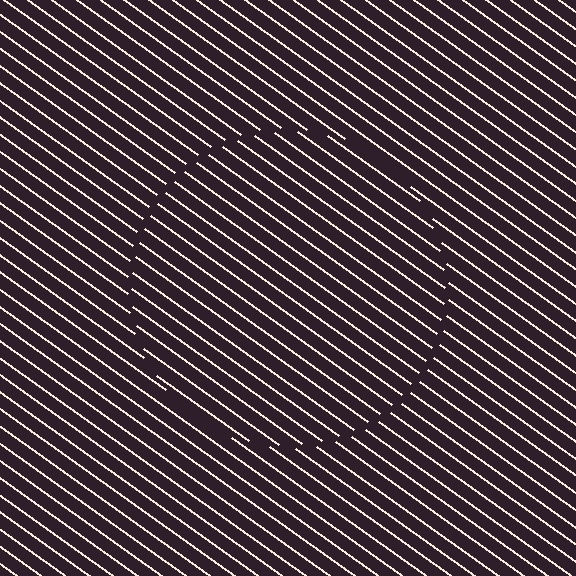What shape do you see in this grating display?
An illusory circle. The interior of the shape contains the same grating, shifted by half a period — the contour is defined by the phase discontinuity where line-ends from the inner and outer gratings abut.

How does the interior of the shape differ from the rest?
The interior of the shape contains the same grating, shifted by half a period — the contour is defined by the phase discontinuity where line-ends from the inner and outer gratings abut.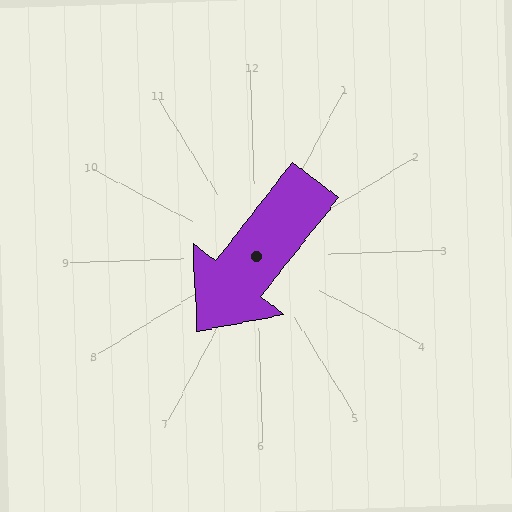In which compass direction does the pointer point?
Southwest.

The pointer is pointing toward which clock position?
Roughly 7 o'clock.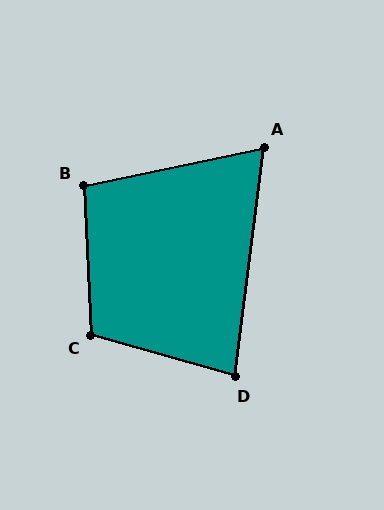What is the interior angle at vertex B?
Approximately 99 degrees (obtuse).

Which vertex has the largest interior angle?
C, at approximately 109 degrees.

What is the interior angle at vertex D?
Approximately 81 degrees (acute).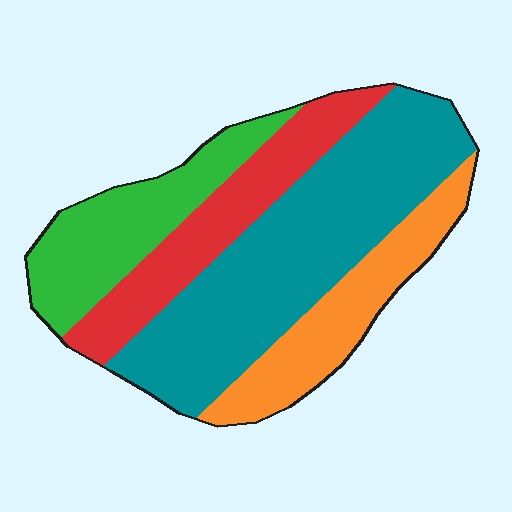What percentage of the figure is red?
Red covers about 20% of the figure.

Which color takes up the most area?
Teal, at roughly 45%.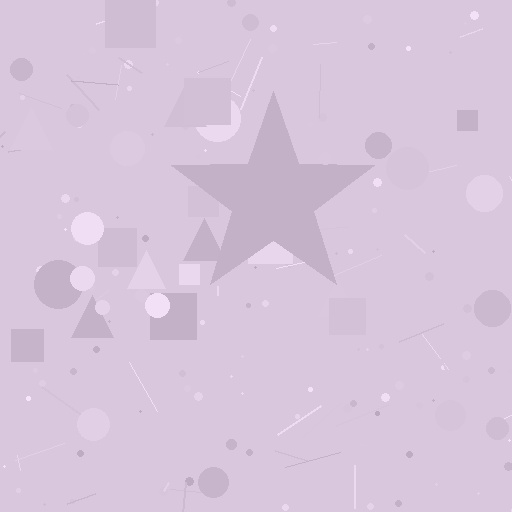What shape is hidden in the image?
A star is hidden in the image.